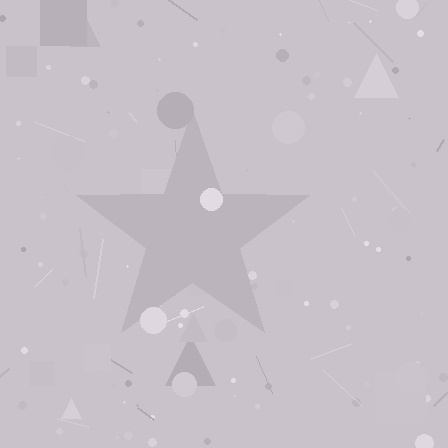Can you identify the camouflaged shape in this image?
The camouflaged shape is a star.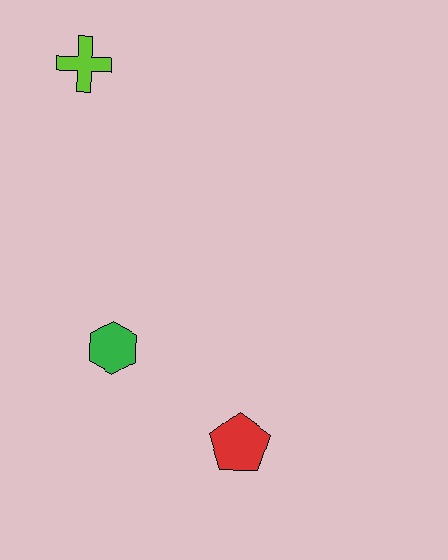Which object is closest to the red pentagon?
The green hexagon is closest to the red pentagon.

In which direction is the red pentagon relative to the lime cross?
The red pentagon is below the lime cross.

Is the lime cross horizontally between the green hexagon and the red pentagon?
No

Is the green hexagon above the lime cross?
No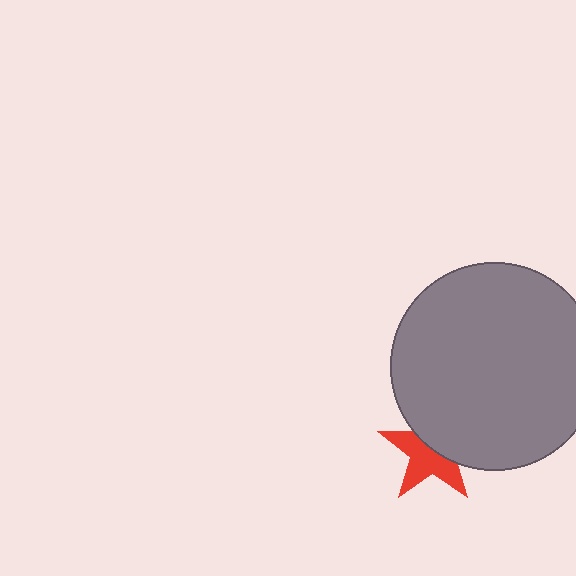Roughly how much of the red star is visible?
About half of it is visible (roughly 56%).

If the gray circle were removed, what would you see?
You would see the complete red star.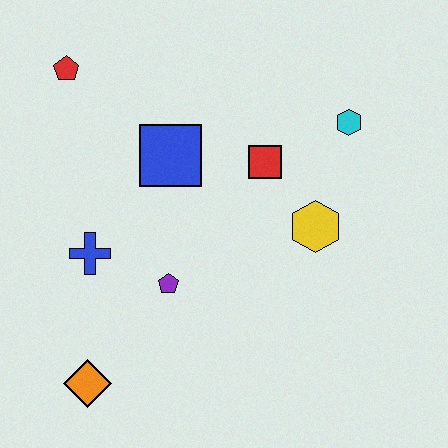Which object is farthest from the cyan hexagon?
The orange diamond is farthest from the cyan hexagon.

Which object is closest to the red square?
The yellow hexagon is closest to the red square.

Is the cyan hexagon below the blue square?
No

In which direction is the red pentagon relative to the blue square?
The red pentagon is to the left of the blue square.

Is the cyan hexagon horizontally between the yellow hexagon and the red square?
No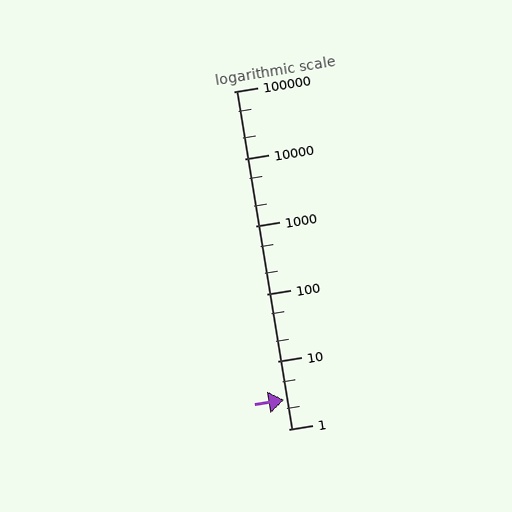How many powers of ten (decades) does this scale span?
The scale spans 5 decades, from 1 to 100000.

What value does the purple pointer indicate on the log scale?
The pointer indicates approximately 2.7.